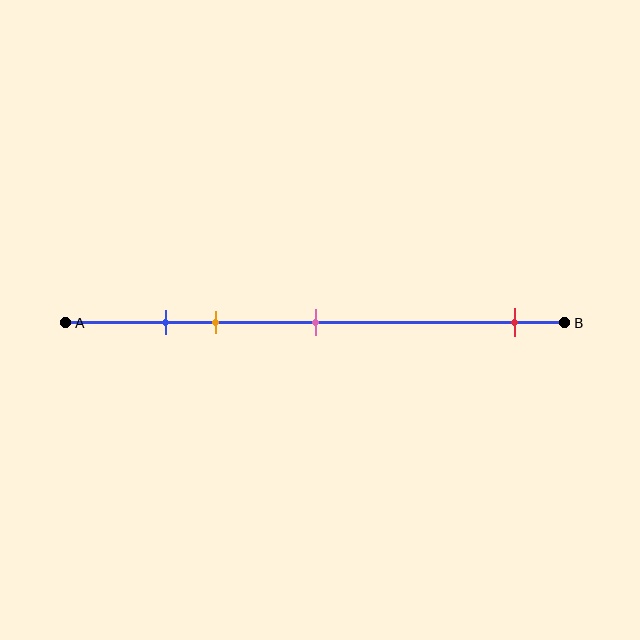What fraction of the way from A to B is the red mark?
The red mark is approximately 90% (0.9) of the way from A to B.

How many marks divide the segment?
There are 4 marks dividing the segment.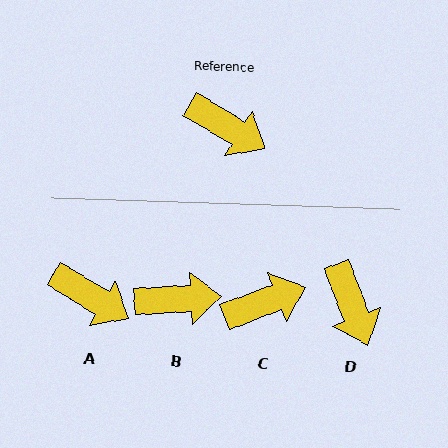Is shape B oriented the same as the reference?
No, it is off by about 34 degrees.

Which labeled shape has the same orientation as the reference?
A.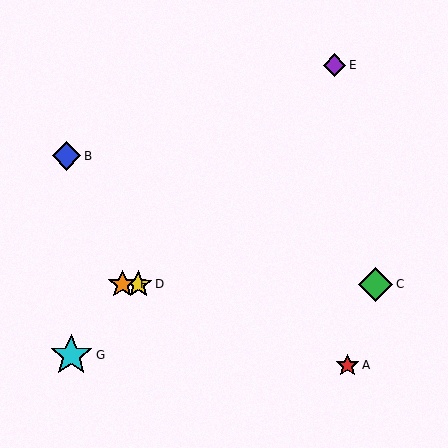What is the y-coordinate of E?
Object E is at y≈65.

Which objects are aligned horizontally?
Objects C, D, F are aligned horizontally.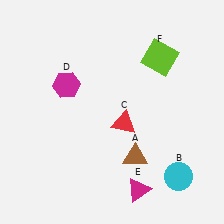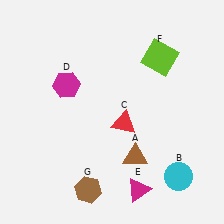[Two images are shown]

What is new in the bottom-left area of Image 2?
A brown hexagon (G) was added in the bottom-left area of Image 2.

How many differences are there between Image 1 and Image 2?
There is 1 difference between the two images.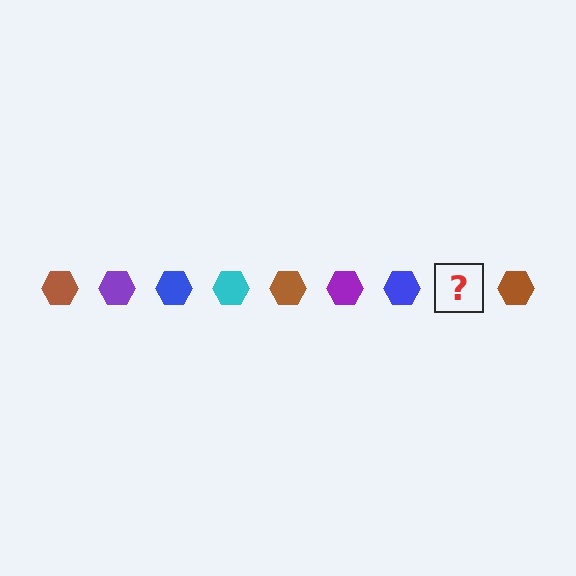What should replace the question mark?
The question mark should be replaced with a cyan hexagon.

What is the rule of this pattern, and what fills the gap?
The rule is that the pattern cycles through brown, purple, blue, cyan hexagons. The gap should be filled with a cyan hexagon.